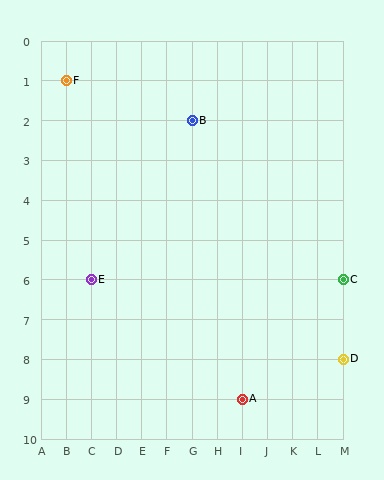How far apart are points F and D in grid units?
Points F and D are 11 columns and 7 rows apart (about 13.0 grid units diagonally).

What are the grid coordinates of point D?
Point D is at grid coordinates (M, 8).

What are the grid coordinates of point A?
Point A is at grid coordinates (I, 9).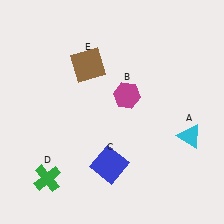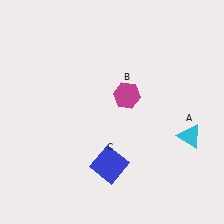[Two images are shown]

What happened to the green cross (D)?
The green cross (D) was removed in Image 2. It was in the bottom-left area of Image 1.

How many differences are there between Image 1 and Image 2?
There are 2 differences between the two images.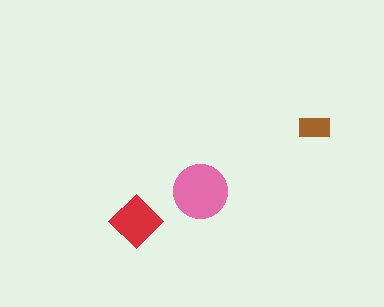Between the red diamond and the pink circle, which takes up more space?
The pink circle.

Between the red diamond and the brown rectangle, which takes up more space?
The red diamond.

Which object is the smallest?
The brown rectangle.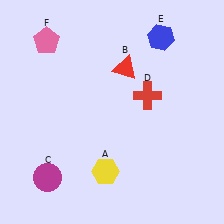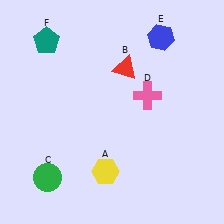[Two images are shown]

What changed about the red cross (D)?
In Image 1, D is red. In Image 2, it changed to pink.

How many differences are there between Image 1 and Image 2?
There are 3 differences between the two images.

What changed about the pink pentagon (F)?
In Image 1, F is pink. In Image 2, it changed to teal.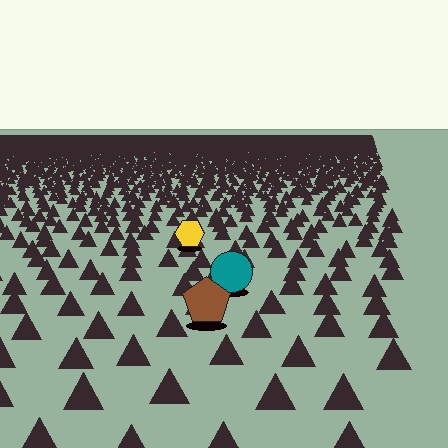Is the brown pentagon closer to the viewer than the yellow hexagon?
Yes. The brown pentagon is closer — you can tell from the texture gradient: the ground texture is coarser near it.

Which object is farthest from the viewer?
The yellow hexagon is farthest from the viewer. It appears smaller and the ground texture around it is denser.